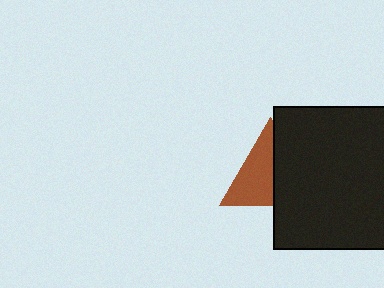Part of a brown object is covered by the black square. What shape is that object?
It is a triangle.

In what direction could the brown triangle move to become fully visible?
The brown triangle could move left. That would shift it out from behind the black square entirely.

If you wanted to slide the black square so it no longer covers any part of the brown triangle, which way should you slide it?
Slide it right — that is the most direct way to separate the two shapes.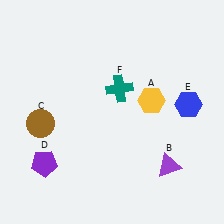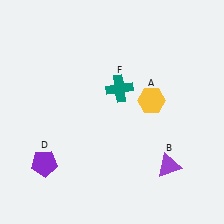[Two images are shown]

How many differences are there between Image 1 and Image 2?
There are 2 differences between the two images.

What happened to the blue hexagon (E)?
The blue hexagon (E) was removed in Image 2. It was in the top-right area of Image 1.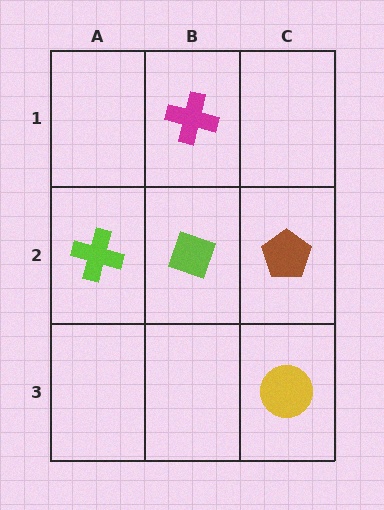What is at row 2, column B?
A lime diamond.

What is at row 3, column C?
A yellow circle.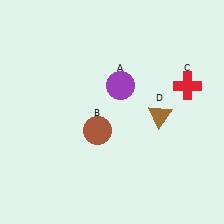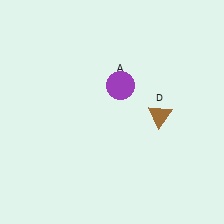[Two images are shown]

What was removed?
The red cross (C), the brown circle (B) were removed in Image 2.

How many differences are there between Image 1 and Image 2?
There are 2 differences between the two images.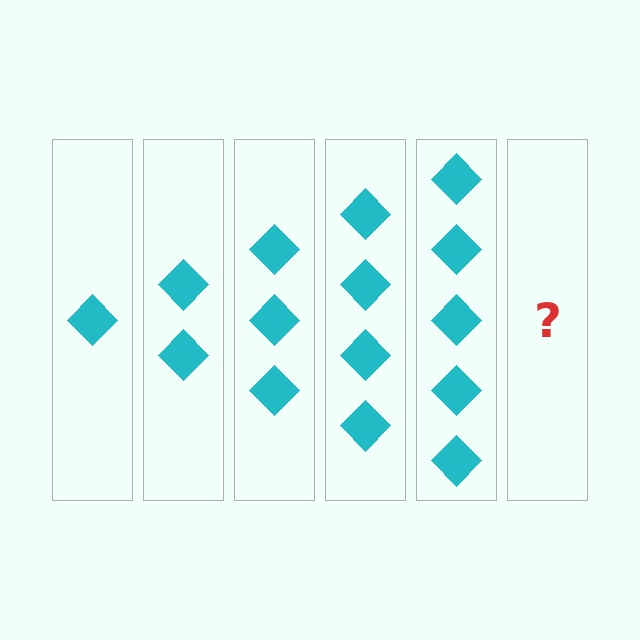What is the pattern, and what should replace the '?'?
The pattern is that each step adds one more diamond. The '?' should be 6 diamonds.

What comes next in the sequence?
The next element should be 6 diamonds.